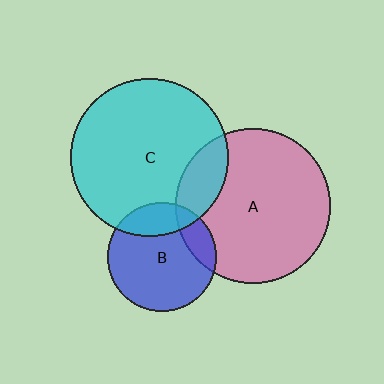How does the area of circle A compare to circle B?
Approximately 2.0 times.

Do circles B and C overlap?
Yes.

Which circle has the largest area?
Circle C (cyan).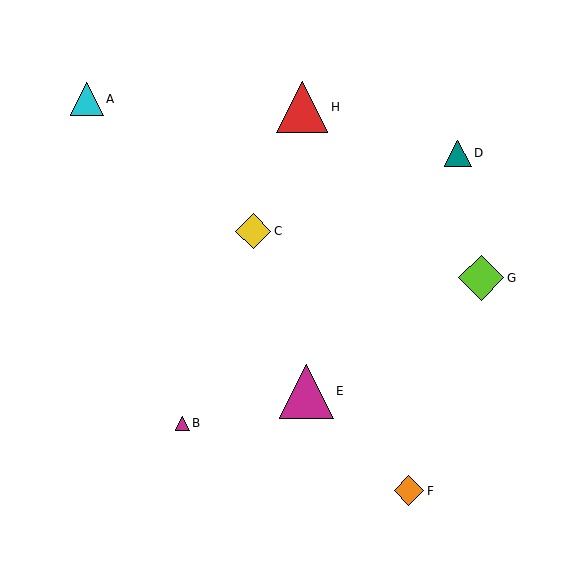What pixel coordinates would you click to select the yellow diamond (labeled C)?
Click at (253, 231) to select the yellow diamond C.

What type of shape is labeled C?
Shape C is a yellow diamond.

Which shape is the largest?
The magenta triangle (labeled E) is the largest.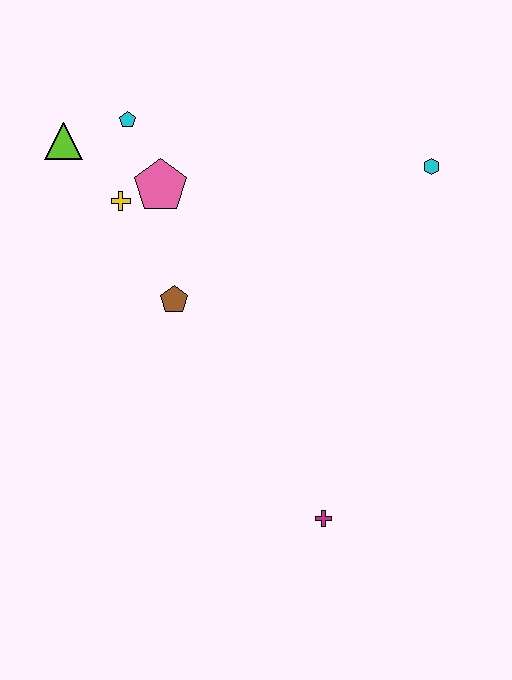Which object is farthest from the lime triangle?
The magenta cross is farthest from the lime triangle.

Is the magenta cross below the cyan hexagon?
Yes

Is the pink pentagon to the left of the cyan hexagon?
Yes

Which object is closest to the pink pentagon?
The yellow cross is closest to the pink pentagon.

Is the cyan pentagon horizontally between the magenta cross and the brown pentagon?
No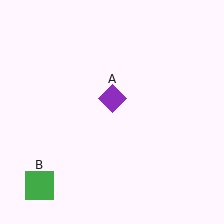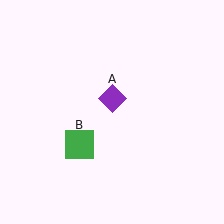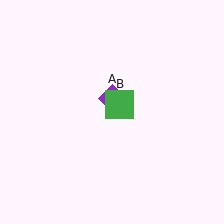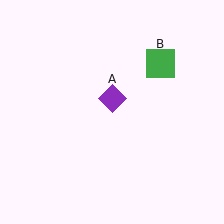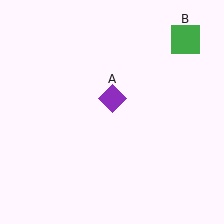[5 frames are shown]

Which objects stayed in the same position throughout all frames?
Purple diamond (object A) remained stationary.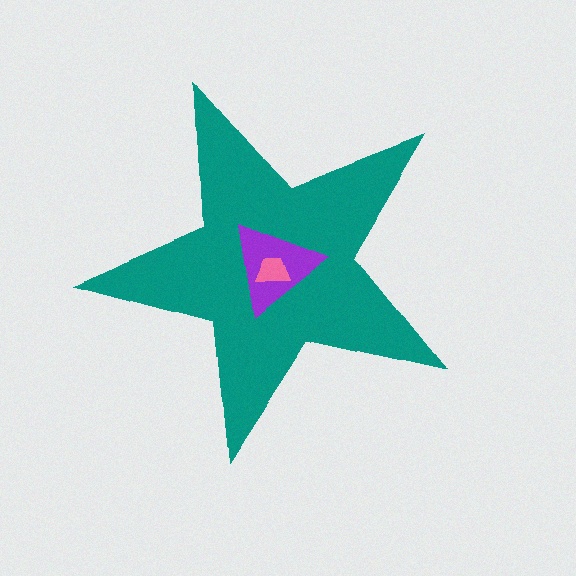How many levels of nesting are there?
3.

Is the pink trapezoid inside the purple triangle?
Yes.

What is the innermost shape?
The pink trapezoid.